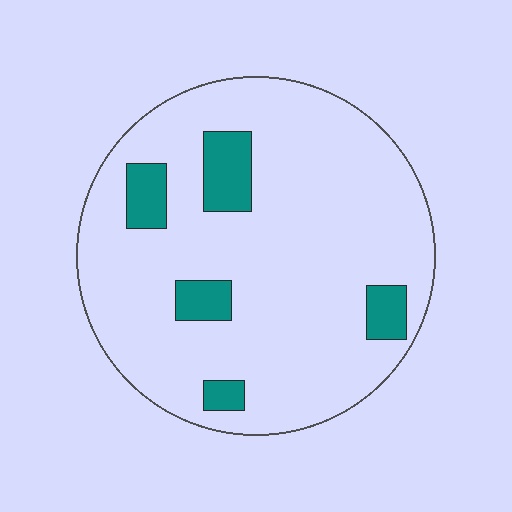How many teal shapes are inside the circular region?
5.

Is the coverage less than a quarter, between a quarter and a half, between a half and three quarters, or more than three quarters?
Less than a quarter.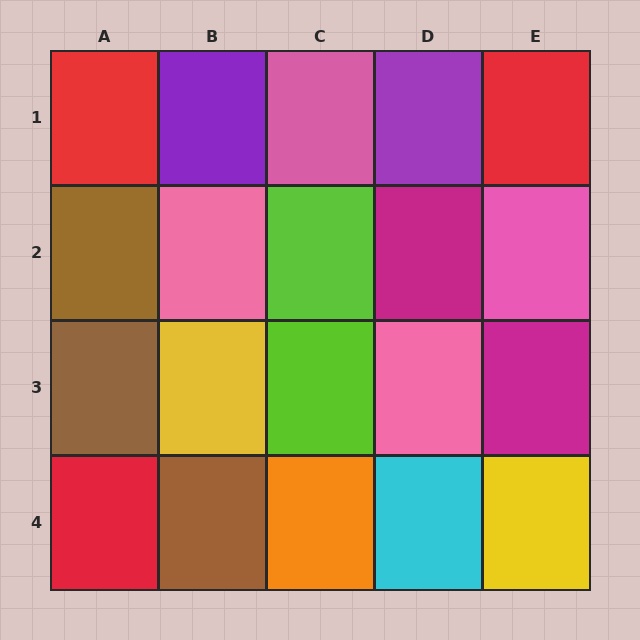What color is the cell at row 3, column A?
Brown.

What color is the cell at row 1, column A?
Red.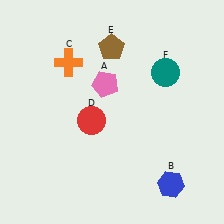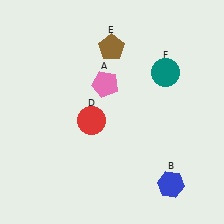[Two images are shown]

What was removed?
The orange cross (C) was removed in Image 2.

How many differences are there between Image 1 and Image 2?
There is 1 difference between the two images.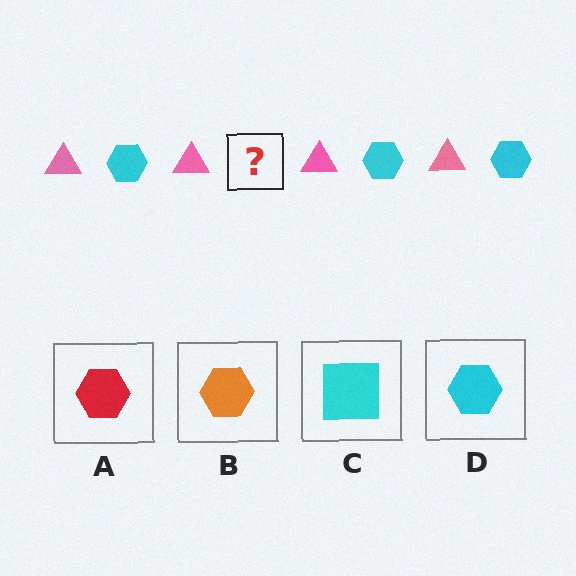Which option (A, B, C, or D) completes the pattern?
D.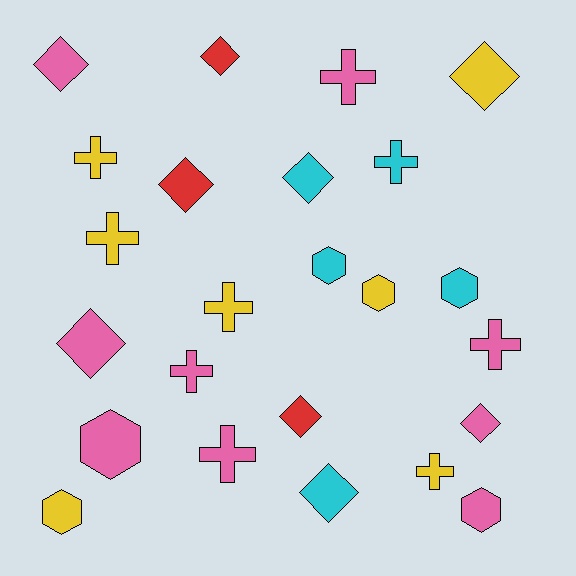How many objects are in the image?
There are 24 objects.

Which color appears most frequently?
Pink, with 9 objects.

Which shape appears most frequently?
Cross, with 9 objects.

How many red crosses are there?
There are no red crosses.